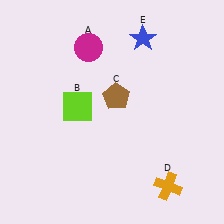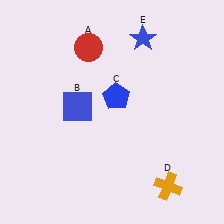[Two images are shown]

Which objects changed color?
A changed from magenta to red. B changed from lime to blue. C changed from brown to blue.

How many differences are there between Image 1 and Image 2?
There are 3 differences between the two images.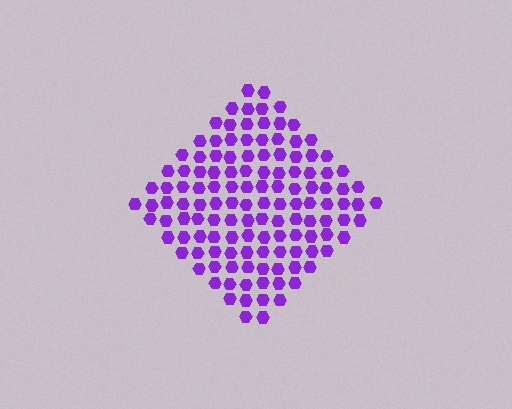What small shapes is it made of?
It is made of small hexagons.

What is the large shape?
The large shape is a diamond.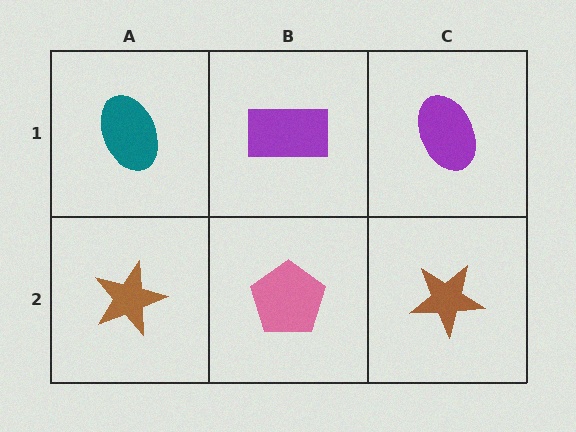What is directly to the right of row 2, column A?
A pink pentagon.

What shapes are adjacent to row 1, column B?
A pink pentagon (row 2, column B), a teal ellipse (row 1, column A), a purple ellipse (row 1, column C).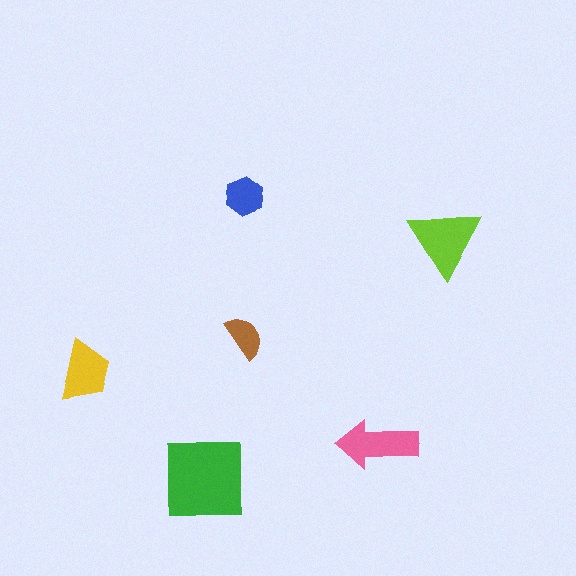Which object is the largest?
The green square.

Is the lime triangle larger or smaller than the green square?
Smaller.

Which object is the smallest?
The brown semicircle.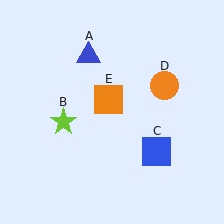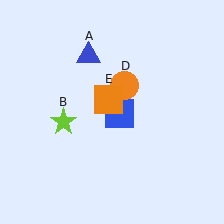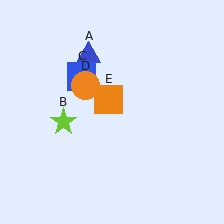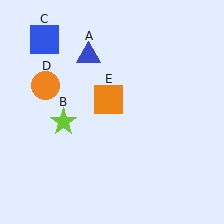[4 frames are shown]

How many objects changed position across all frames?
2 objects changed position: blue square (object C), orange circle (object D).